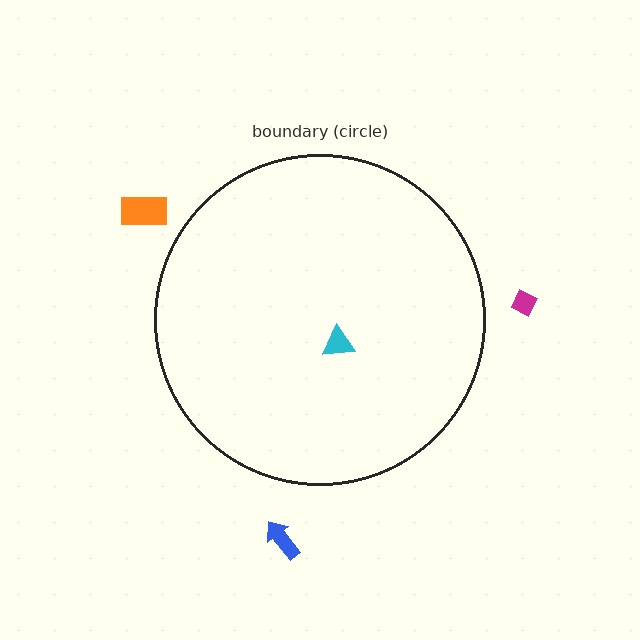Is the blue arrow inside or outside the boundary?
Outside.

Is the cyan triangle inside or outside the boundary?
Inside.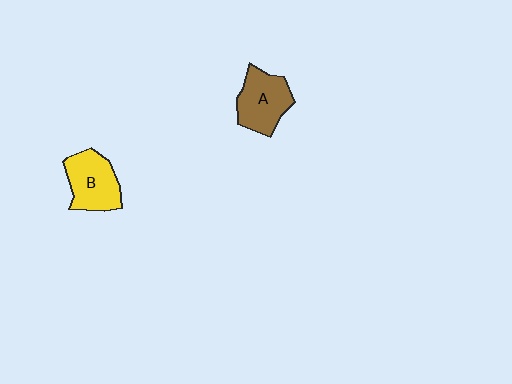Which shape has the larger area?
Shape B (yellow).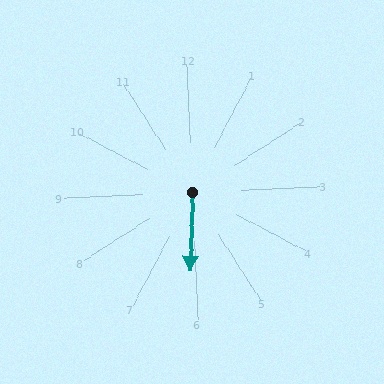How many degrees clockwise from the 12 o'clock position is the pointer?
Approximately 184 degrees.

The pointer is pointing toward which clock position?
Roughly 6 o'clock.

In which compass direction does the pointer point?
South.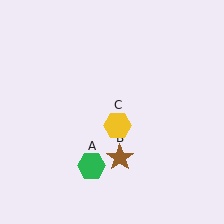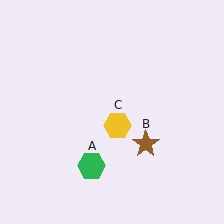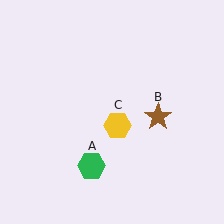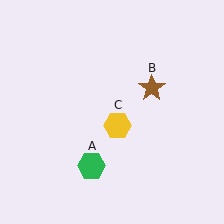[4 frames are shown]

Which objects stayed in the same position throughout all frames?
Green hexagon (object A) and yellow hexagon (object C) remained stationary.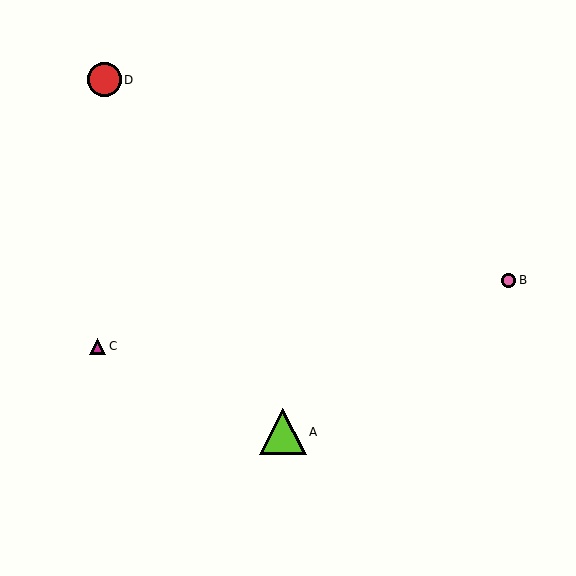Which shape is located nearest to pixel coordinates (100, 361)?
The magenta triangle (labeled C) at (98, 346) is nearest to that location.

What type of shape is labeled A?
Shape A is a lime triangle.